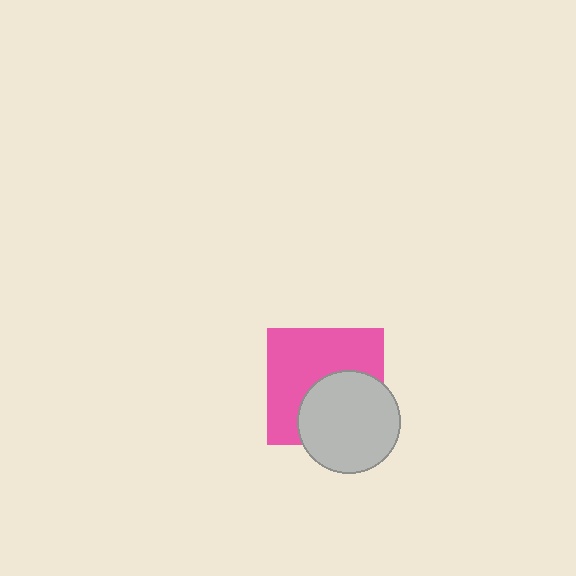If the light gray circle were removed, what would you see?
You would see the complete pink square.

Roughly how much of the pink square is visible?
About half of it is visible (roughly 58%).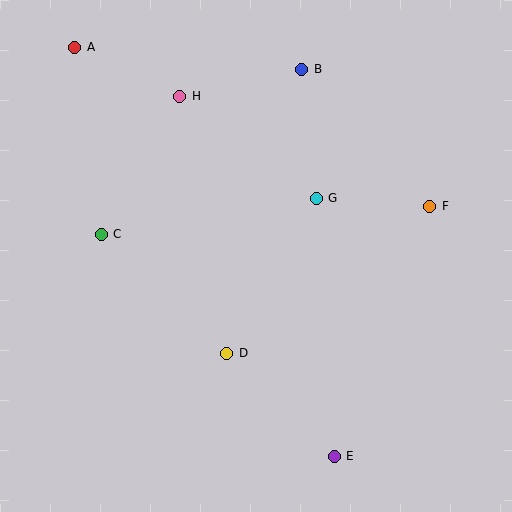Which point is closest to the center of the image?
Point G at (316, 198) is closest to the center.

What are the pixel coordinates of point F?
Point F is at (430, 206).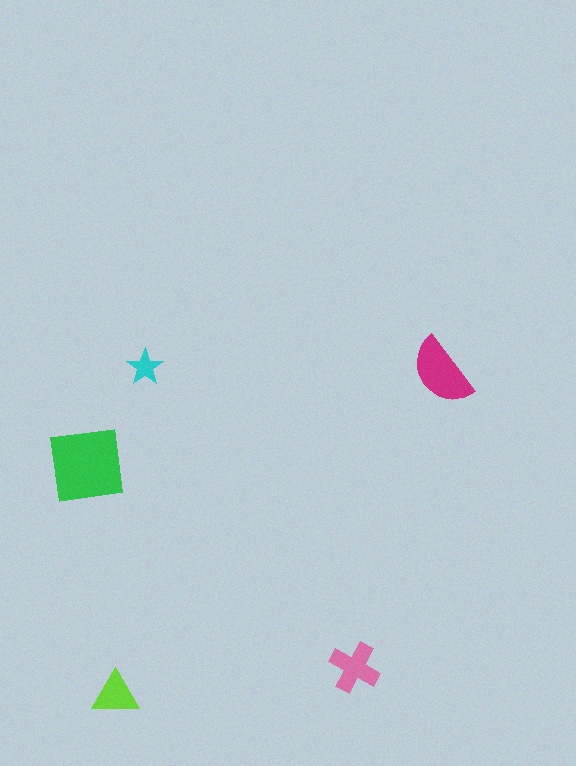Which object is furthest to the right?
The magenta semicircle is rightmost.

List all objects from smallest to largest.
The cyan star, the lime triangle, the pink cross, the magenta semicircle, the green square.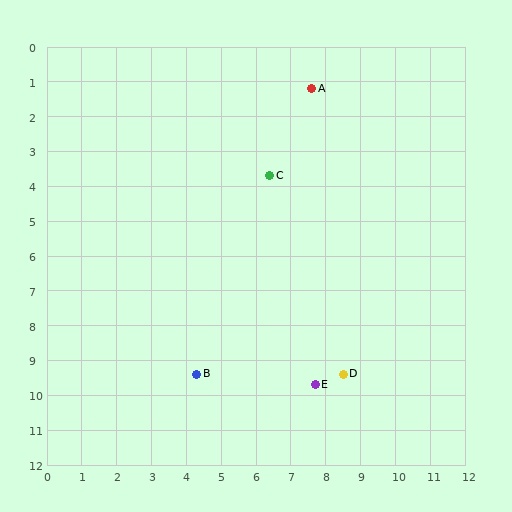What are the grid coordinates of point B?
Point B is at approximately (4.3, 9.4).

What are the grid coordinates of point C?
Point C is at approximately (6.4, 3.7).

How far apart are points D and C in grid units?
Points D and C are about 6.1 grid units apart.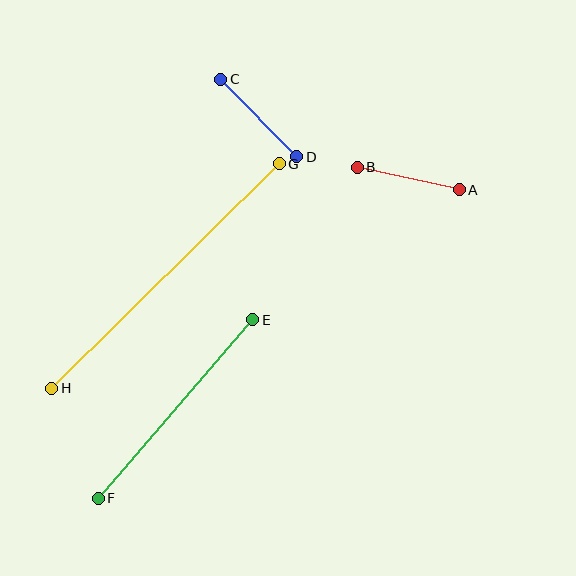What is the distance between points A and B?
The distance is approximately 105 pixels.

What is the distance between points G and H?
The distance is approximately 320 pixels.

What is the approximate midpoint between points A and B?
The midpoint is at approximately (408, 178) pixels.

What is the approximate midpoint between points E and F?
The midpoint is at approximately (175, 409) pixels.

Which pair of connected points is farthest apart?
Points G and H are farthest apart.